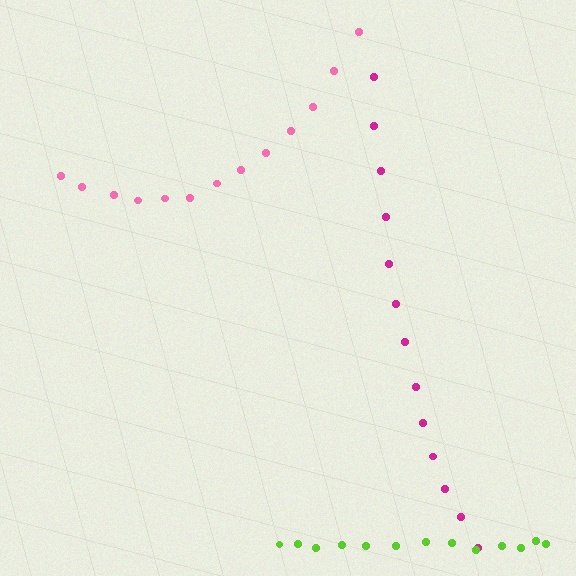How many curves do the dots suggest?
There are 3 distinct paths.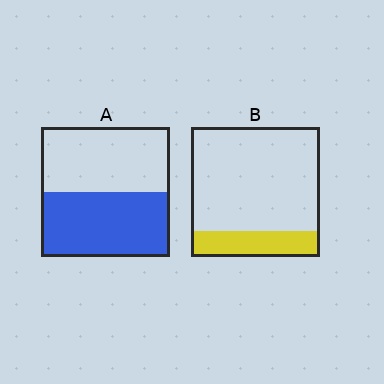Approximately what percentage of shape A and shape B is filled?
A is approximately 50% and B is approximately 20%.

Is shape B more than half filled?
No.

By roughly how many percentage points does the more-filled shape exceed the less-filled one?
By roughly 30 percentage points (A over B).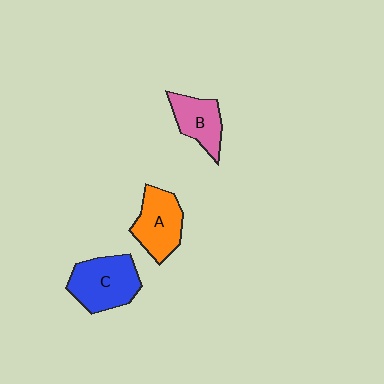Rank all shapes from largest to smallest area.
From largest to smallest: C (blue), A (orange), B (pink).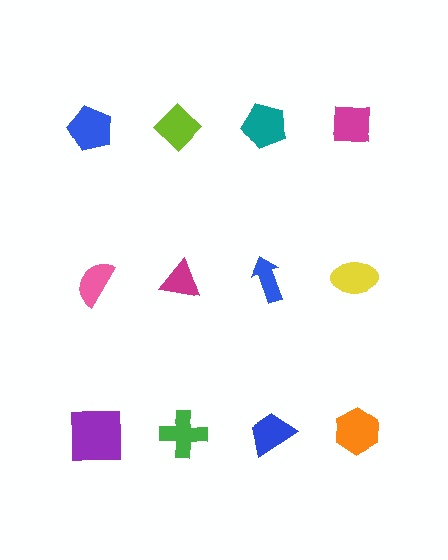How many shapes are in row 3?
4 shapes.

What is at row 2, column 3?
A blue arrow.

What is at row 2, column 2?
A magenta triangle.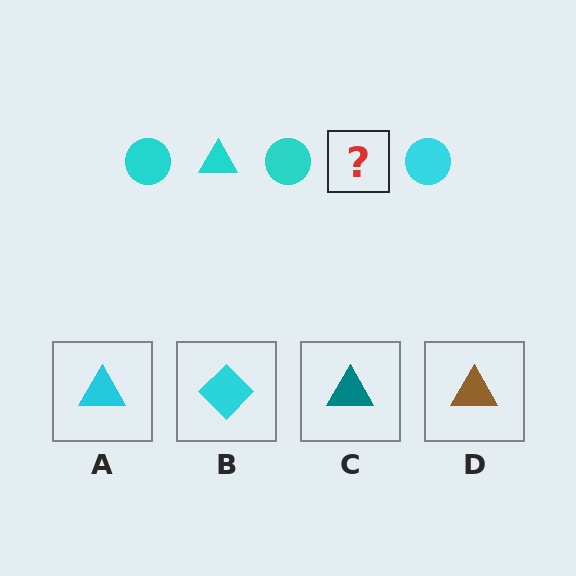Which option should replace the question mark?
Option A.